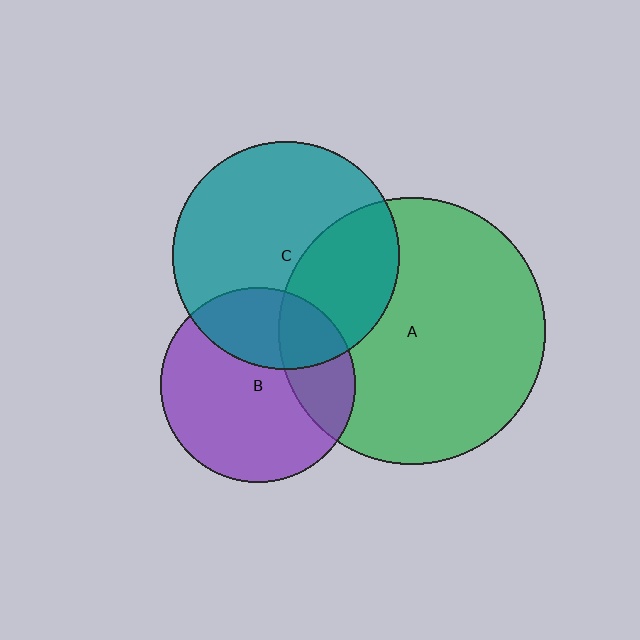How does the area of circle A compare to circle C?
Approximately 1.4 times.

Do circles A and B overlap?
Yes.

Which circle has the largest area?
Circle A (green).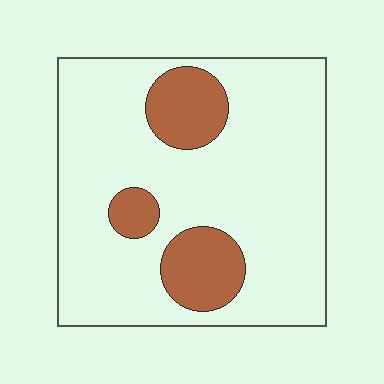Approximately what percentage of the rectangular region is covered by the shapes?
Approximately 20%.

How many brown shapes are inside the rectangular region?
3.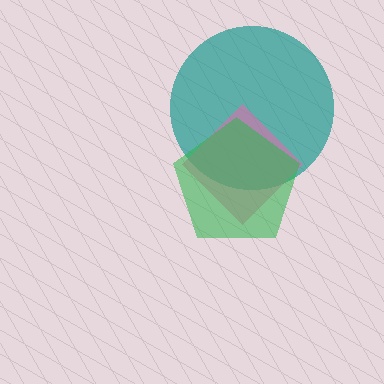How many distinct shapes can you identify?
There are 3 distinct shapes: a teal circle, a pink diamond, a green pentagon.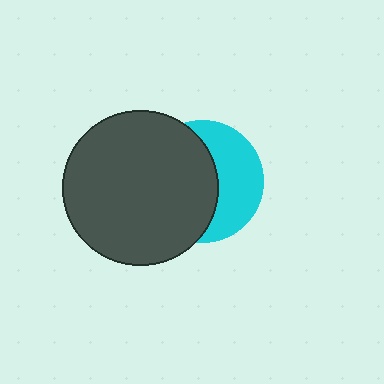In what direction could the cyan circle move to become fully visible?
The cyan circle could move right. That would shift it out from behind the dark gray circle entirely.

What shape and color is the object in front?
The object in front is a dark gray circle.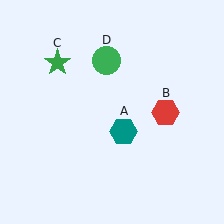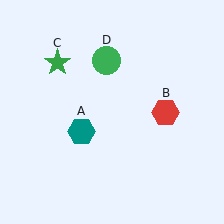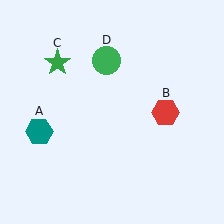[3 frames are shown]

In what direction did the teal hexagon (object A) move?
The teal hexagon (object A) moved left.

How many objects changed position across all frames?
1 object changed position: teal hexagon (object A).